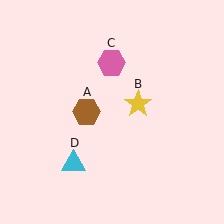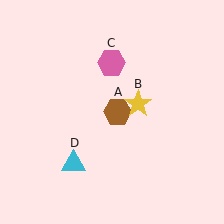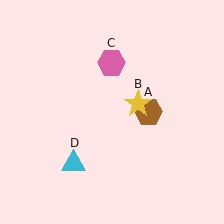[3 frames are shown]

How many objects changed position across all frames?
1 object changed position: brown hexagon (object A).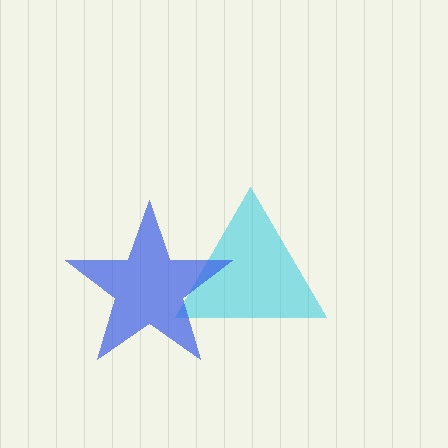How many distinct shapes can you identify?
There are 2 distinct shapes: a cyan triangle, a blue star.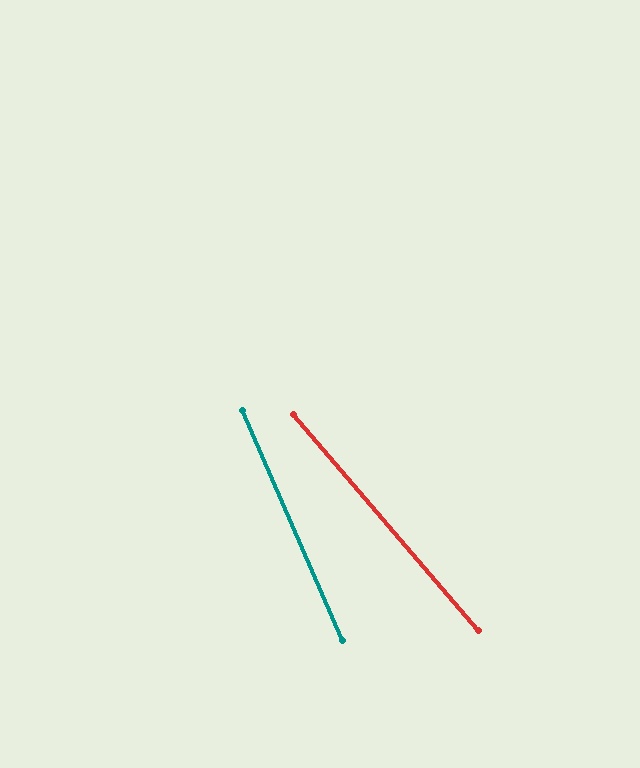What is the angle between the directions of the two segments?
Approximately 17 degrees.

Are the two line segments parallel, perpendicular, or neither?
Neither parallel nor perpendicular — they differ by about 17°.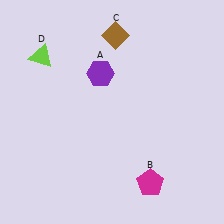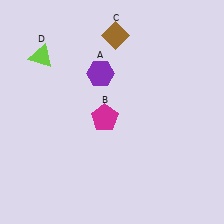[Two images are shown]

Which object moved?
The magenta pentagon (B) moved up.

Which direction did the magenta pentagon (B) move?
The magenta pentagon (B) moved up.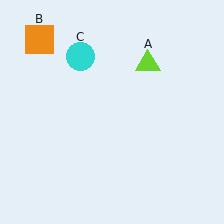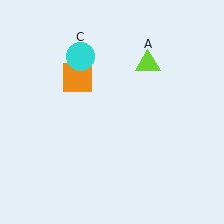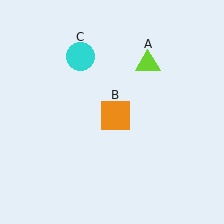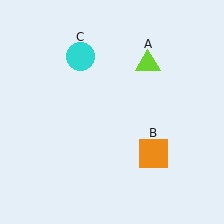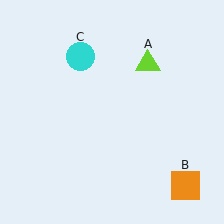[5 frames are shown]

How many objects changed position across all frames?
1 object changed position: orange square (object B).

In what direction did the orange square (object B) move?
The orange square (object B) moved down and to the right.